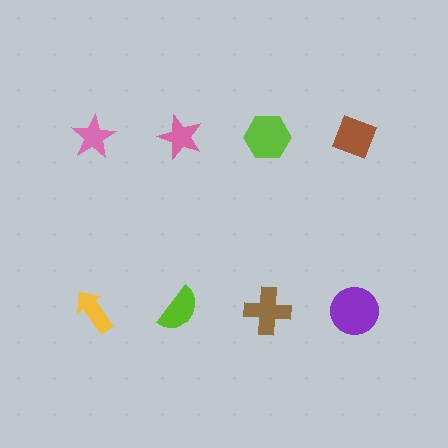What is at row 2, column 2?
A lime semicircle.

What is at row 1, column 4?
A brown diamond.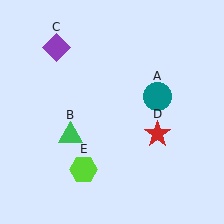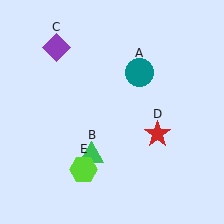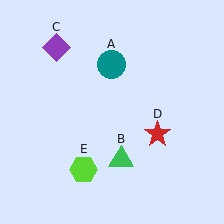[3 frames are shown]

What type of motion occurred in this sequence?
The teal circle (object A), green triangle (object B) rotated counterclockwise around the center of the scene.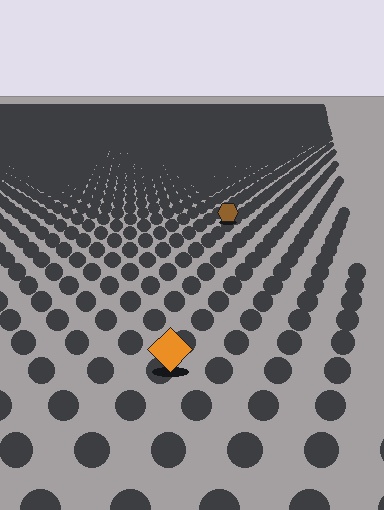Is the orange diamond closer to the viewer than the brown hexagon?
Yes. The orange diamond is closer — you can tell from the texture gradient: the ground texture is coarser near it.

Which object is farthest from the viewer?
The brown hexagon is farthest from the viewer. It appears smaller and the ground texture around it is denser.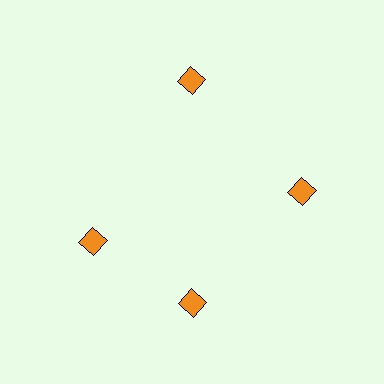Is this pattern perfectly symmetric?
No. The 4 orange diamonds are arranged in a ring, but one element near the 9 o'clock position is rotated out of alignment along the ring, breaking the 4-fold rotational symmetry.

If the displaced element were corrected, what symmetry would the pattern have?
It would have 4-fold rotational symmetry — the pattern would map onto itself every 90 degrees.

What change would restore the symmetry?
The symmetry would be restored by rotating it back into even spacing with its neighbors so that all 4 diamonds sit at equal angles and equal distance from the center.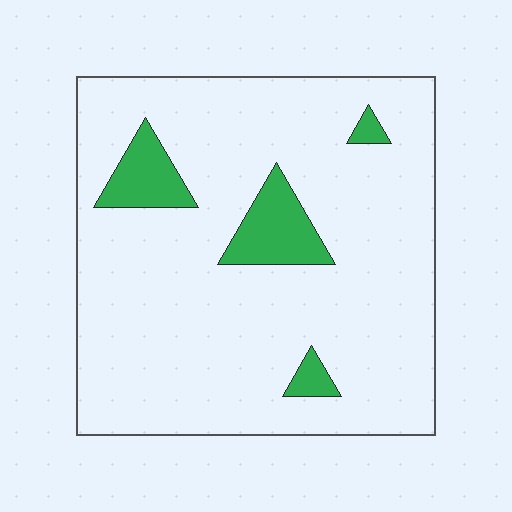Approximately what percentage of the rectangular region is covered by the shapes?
Approximately 10%.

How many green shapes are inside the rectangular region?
4.